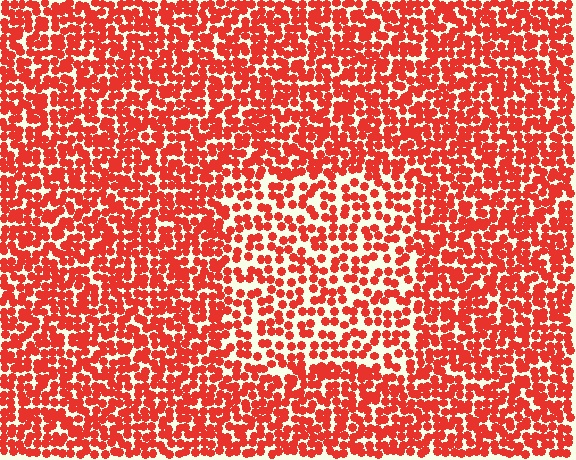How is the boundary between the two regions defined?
The boundary is defined by a change in element density (approximately 1.6x ratio). All elements are the same color, size, and shape.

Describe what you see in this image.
The image contains small red elements arranged at two different densities. A rectangle-shaped region is visible where the elements are less densely packed than the surrounding area.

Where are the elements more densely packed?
The elements are more densely packed outside the rectangle boundary.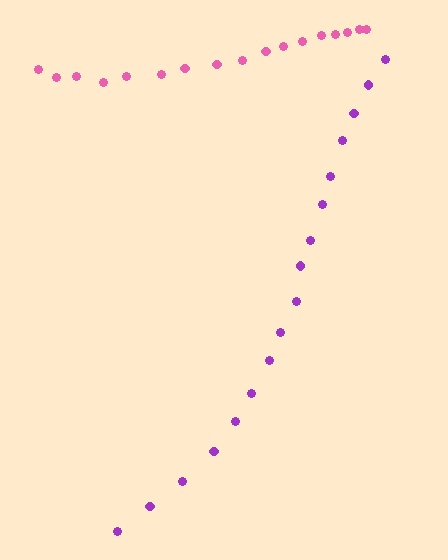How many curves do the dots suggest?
There are 2 distinct paths.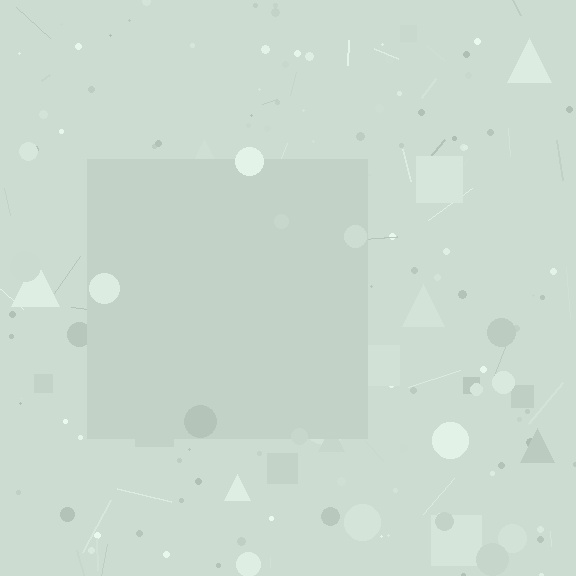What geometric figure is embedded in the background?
A square is embedded in the background.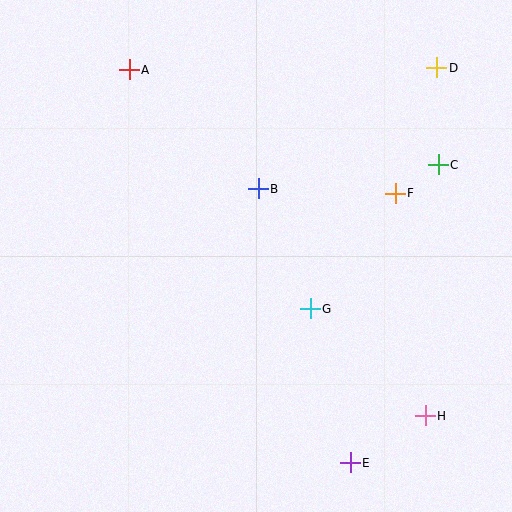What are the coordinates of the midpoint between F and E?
The midpoint between F and E is at (373, 328).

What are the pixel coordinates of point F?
Point F is at (395, 193).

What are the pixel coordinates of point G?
Point G is at (310, 309).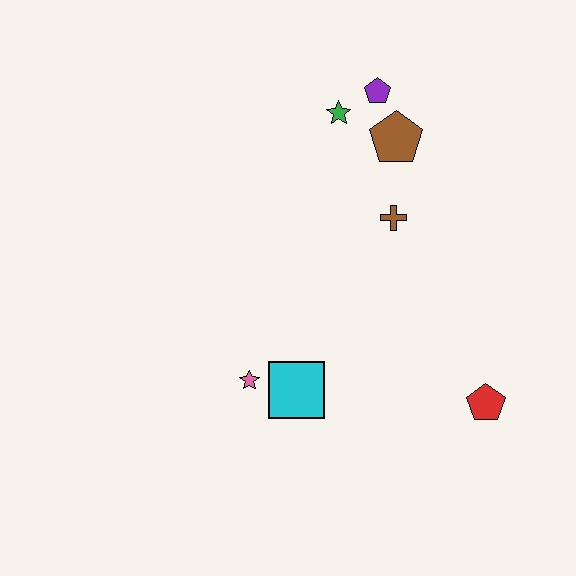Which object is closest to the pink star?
The cyan square is closest to the pink star.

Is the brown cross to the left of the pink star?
No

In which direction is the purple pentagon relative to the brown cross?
The purple pentagon is above the brown cross.